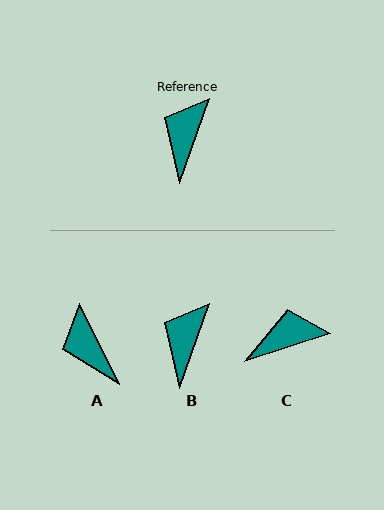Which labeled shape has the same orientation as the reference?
B.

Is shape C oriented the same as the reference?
No, it is off by about 53 degrees.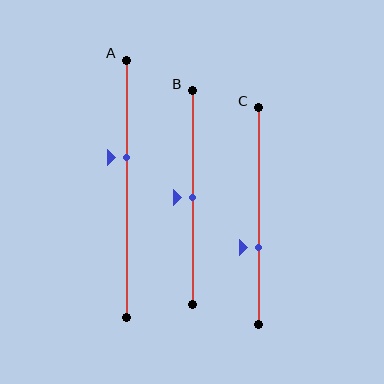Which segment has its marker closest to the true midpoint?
Segment B has its marker closest to the true midpoint.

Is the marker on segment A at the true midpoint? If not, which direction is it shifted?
No, the marker on segment A is shifted upward by about 12% of the segment length.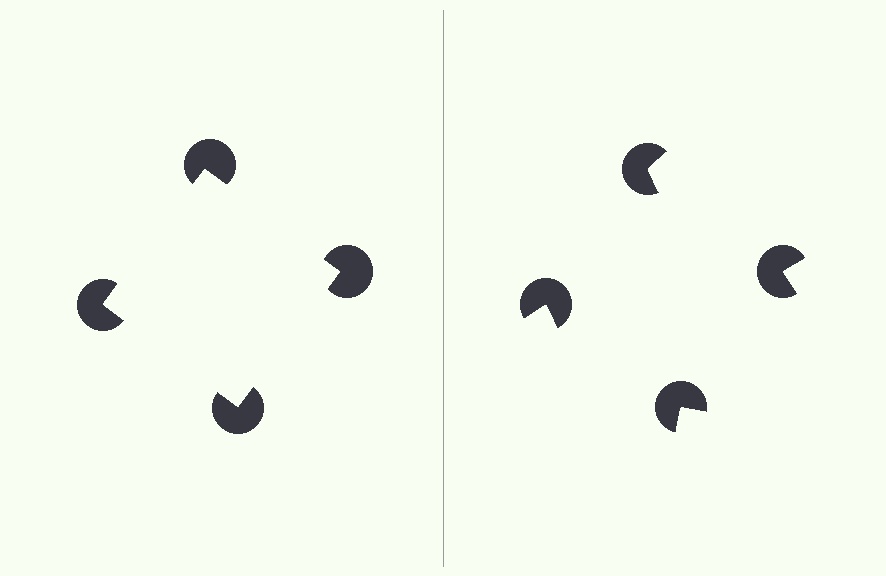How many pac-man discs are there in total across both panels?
8 — 4 on each side.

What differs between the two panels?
The pac-man discs are positioned identically on both sides; only the wedge orientations differ. On the left they align to a square; on the right they are misaligned.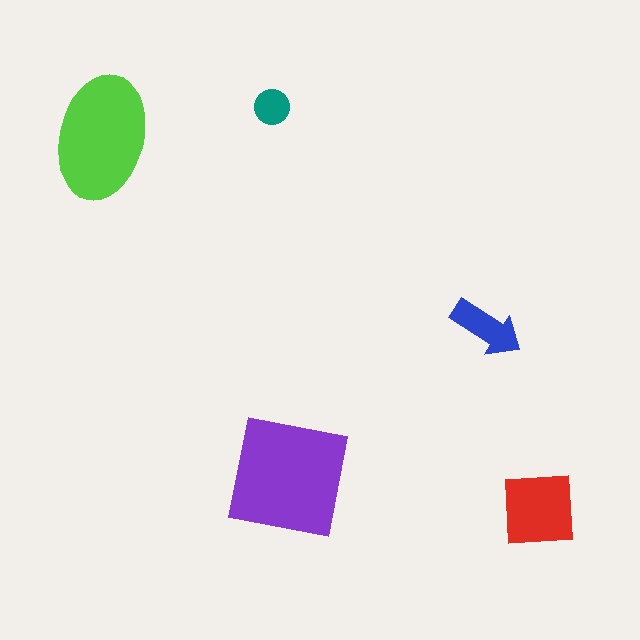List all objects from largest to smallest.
The purple square, the lime ellipse, the red square, the blue arrow, the teal circle.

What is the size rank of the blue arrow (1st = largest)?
4th.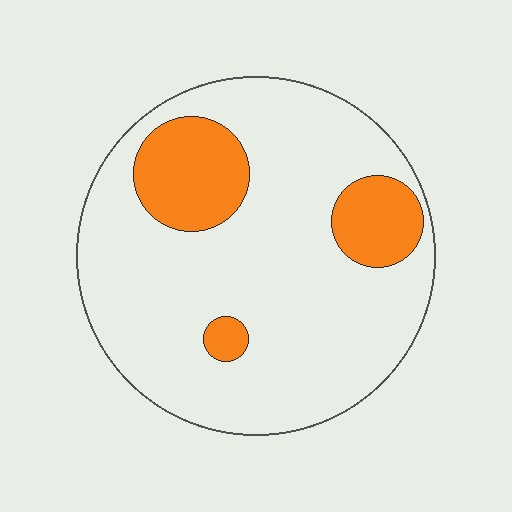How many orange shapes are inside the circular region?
3.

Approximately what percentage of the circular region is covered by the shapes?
Approximately 20%.